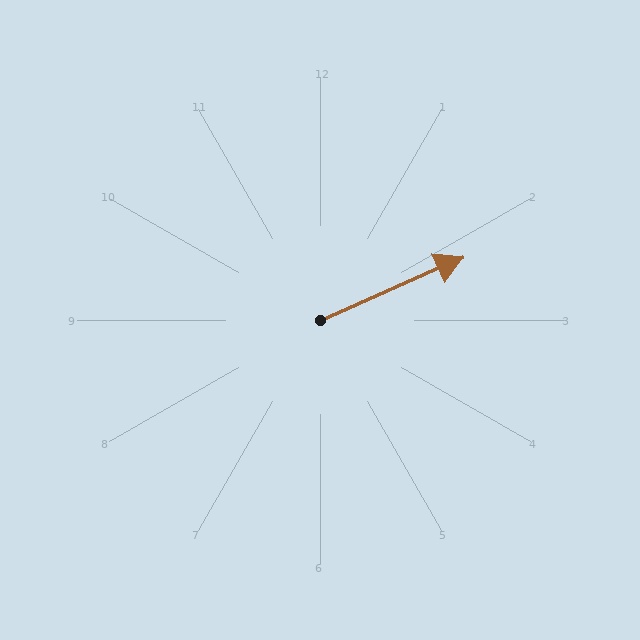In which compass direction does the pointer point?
Northeast.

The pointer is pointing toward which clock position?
Roughly 2 o'clock.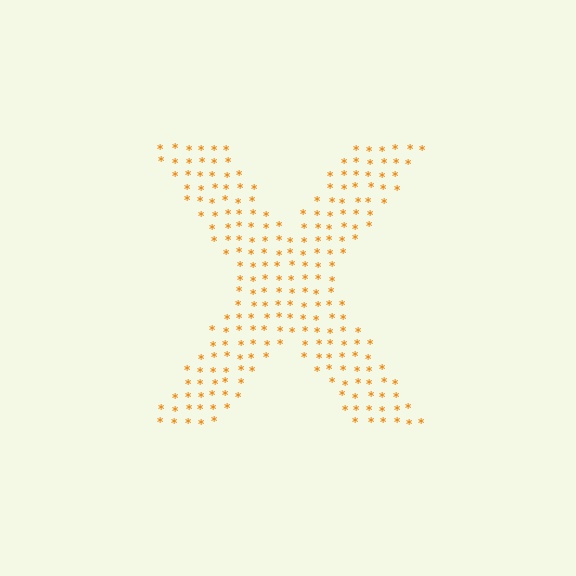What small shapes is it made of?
It is made of small asterisks.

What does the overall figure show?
The overall figure shows the letter X.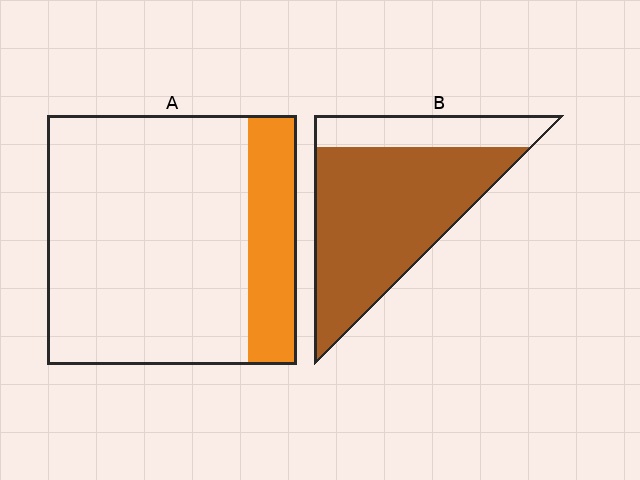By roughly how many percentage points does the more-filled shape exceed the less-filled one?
By roughly 55 percentage points (B over A).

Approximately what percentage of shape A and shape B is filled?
A is approximately 20% and B is approximately 75%.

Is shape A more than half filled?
No.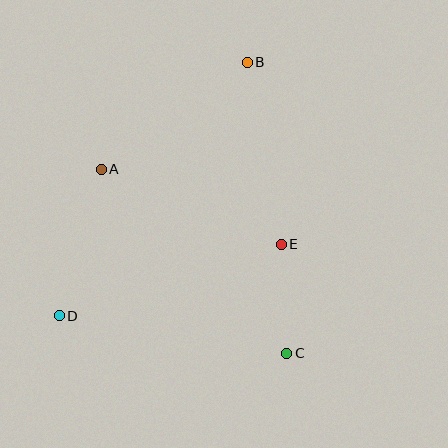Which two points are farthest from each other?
Points B and D are farthest from each other.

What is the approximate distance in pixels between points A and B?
The distance between A and B is approximately 181 pixels.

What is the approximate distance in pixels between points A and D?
The distance between A and D is approximately 152 pixels.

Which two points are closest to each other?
Points C and E are closest to each other.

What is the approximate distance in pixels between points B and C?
The distance between B and C is approximately 294 pixels.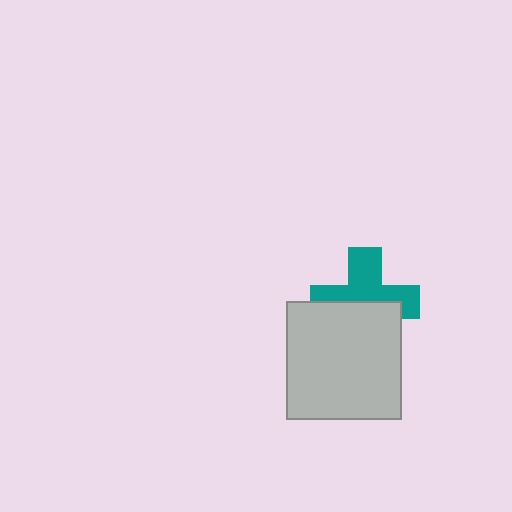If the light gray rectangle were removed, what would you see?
You would see the complete teal cross.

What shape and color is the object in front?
The object in front is a light gray rectangle.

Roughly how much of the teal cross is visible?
About half of it is visible (roughly 53%).